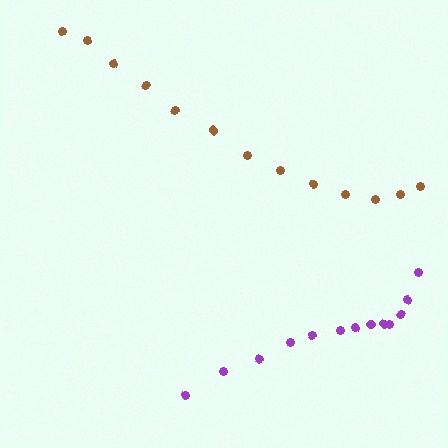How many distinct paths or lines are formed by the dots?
There are 2 distinct paths.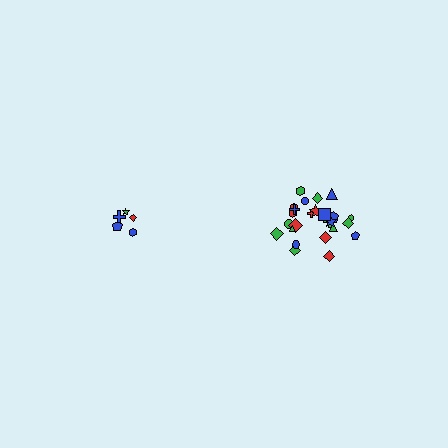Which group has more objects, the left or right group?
The right group.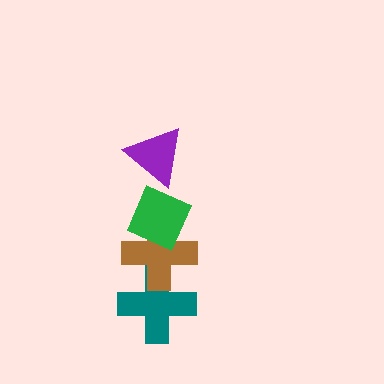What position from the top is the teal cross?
The teal cross is 4th from the top.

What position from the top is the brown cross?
The brown cross is 3rd from the top.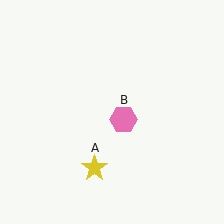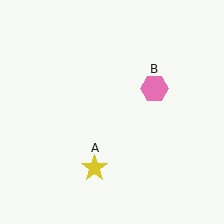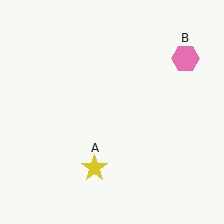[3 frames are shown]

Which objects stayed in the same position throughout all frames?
Yellow star (object A) remained stationary.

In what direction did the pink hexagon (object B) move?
The pink hexagon (object B) moved up and to the right.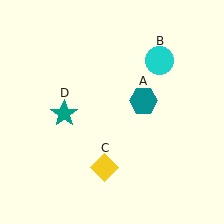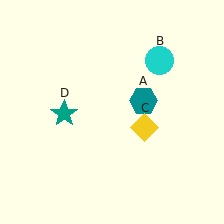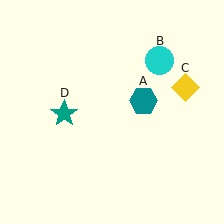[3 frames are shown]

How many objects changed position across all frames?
1 object changed position: yellow diamond (object C).